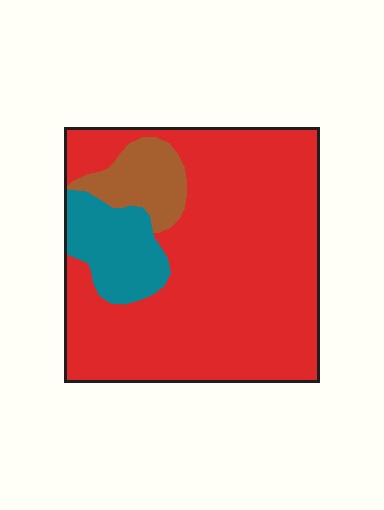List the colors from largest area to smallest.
From largest to smallest: red, teal, brown.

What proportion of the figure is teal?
Teal takes up about one eighth (1/8) of the figure.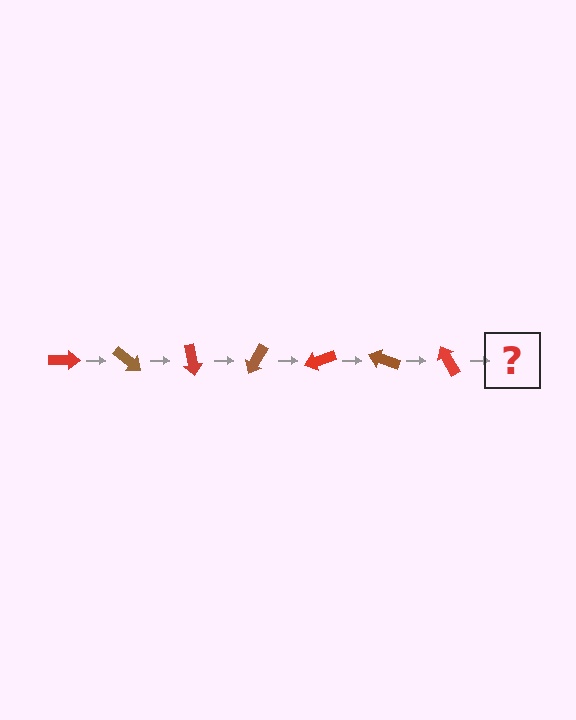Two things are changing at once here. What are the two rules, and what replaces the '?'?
The two rules are that it rotates 40 degrees each step and the color cycles through red and brown. The '?' should be a brown arrow, rotated 280 degrees from the start.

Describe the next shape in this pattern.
It should be a brown arrow, rotated 280 degrees from the start.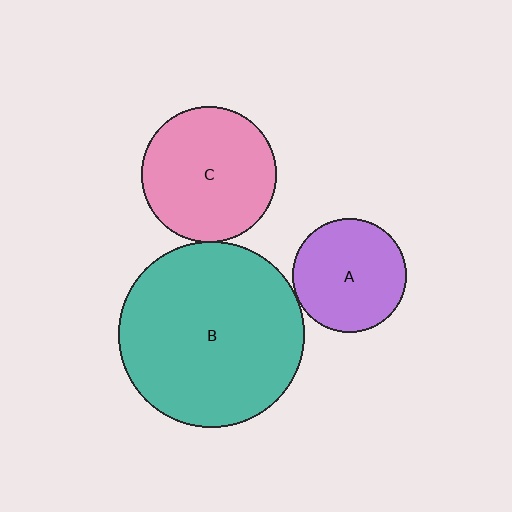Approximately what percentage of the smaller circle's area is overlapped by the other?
Approximately 5%.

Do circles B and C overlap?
Yes.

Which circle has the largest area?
Circle B (teal).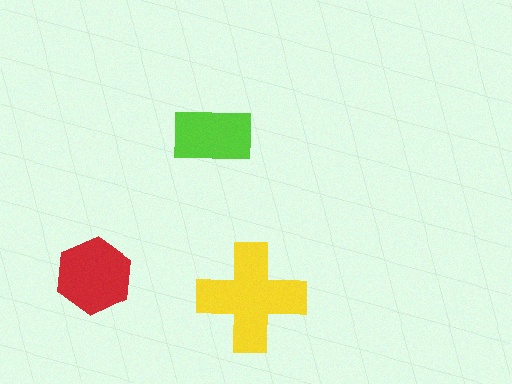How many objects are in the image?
There are 3 objects in the image.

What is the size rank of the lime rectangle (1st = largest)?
3rd.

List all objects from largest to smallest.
The yellow cross, the red hexagon, the lime rectangle.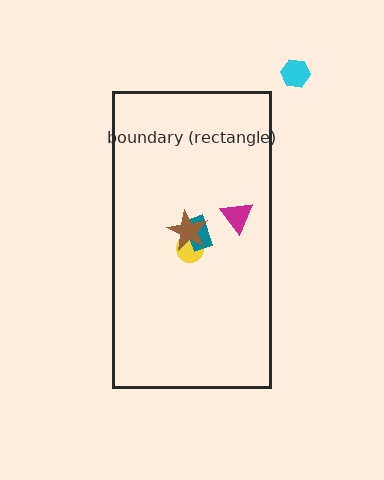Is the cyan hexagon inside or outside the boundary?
Outside.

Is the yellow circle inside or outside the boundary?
Inside.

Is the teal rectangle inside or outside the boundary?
Inside.